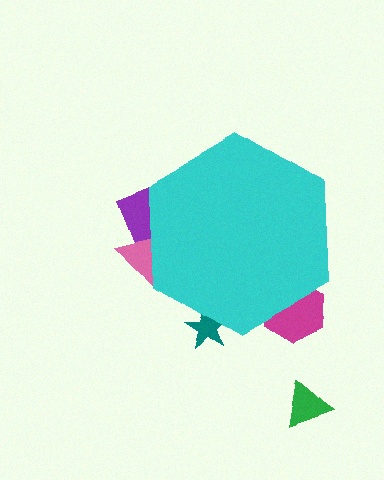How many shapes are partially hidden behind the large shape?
4 shapes are partially hidden.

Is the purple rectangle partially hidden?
Yes, the purple rectangle is partially hidden behind the cyan hexagon.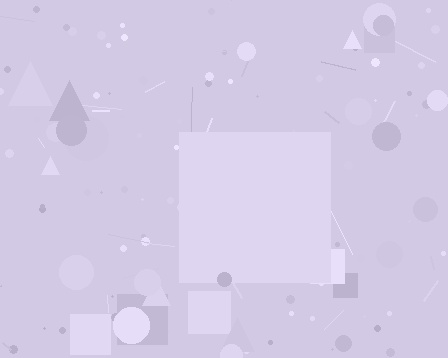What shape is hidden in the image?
A square is hidden in the image.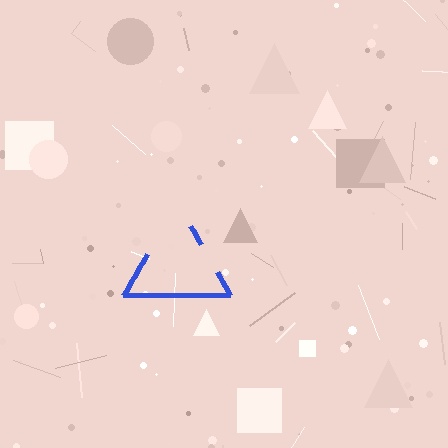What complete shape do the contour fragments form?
The contour fragments form a triangle.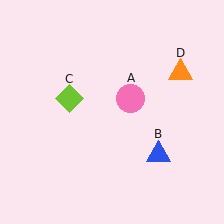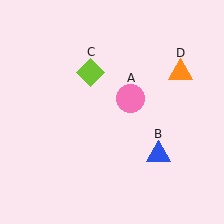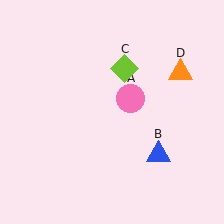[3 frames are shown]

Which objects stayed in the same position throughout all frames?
Pink circle (object A) and blue triangle (object B) and orange triangle (object D) remained stationary.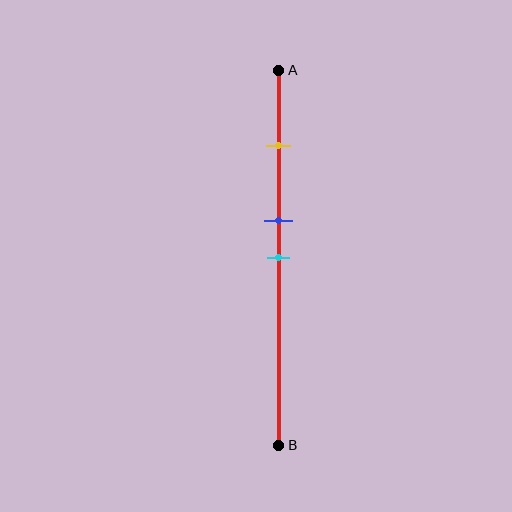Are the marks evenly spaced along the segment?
No, the marks are not evenly spaced.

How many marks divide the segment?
There are 3 marks dividing the segment.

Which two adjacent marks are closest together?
The blue and cyan marks are the closest adjacent pair.